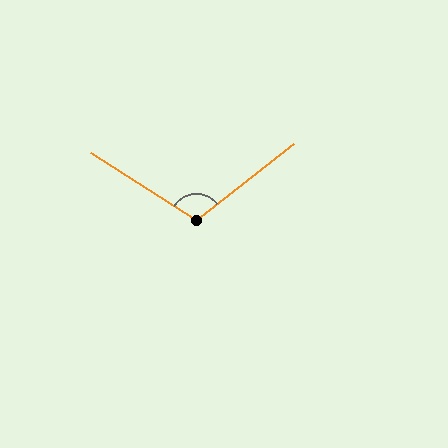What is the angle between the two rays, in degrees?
Approximately 109 degrees.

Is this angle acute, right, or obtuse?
It is obtuse.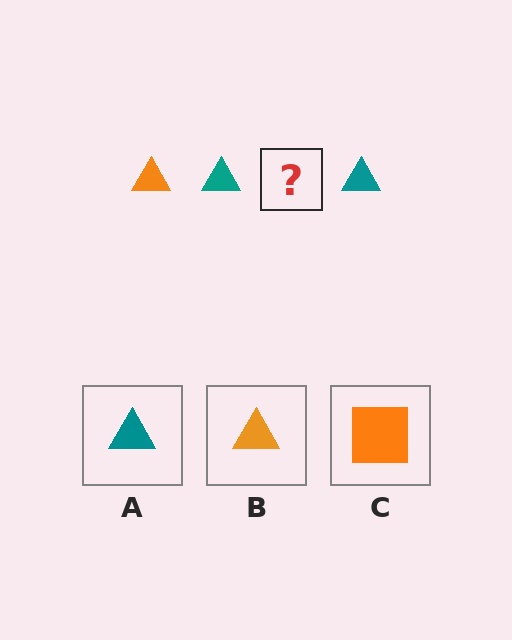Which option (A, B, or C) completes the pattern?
B.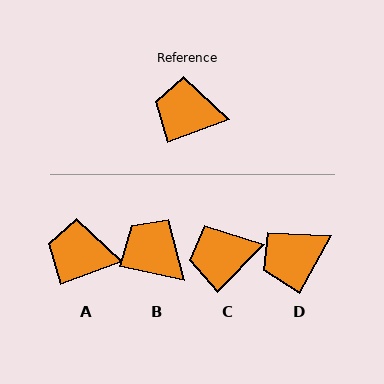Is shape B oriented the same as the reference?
No, it is off by about 33 degrees.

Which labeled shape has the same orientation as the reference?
A.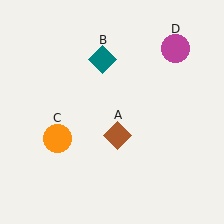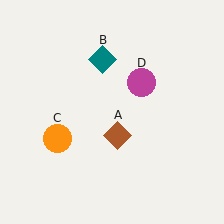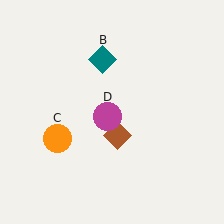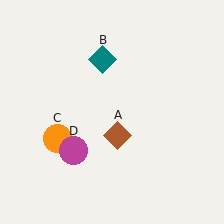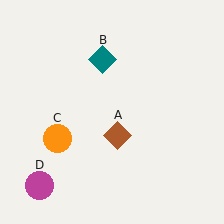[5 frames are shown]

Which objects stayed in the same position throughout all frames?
Brown diamond (object A) and teal diamond (object B) and orange circle (object C) remained stationary.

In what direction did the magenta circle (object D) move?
The magenta circle (object D) moved down and to the left.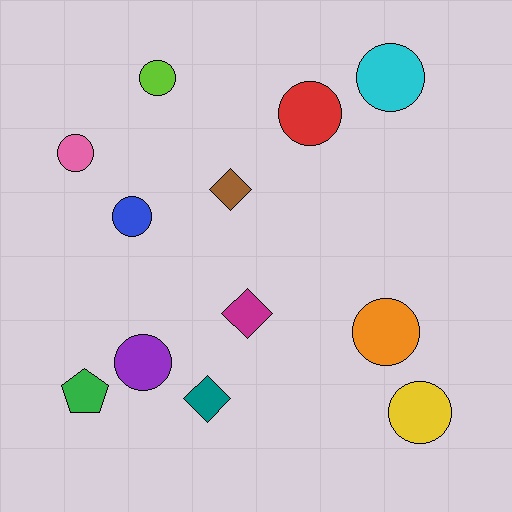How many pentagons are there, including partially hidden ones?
There is 1 pentagon.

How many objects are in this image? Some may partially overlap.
There are 12 objects.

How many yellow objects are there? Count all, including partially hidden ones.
There is 1 yellow object.